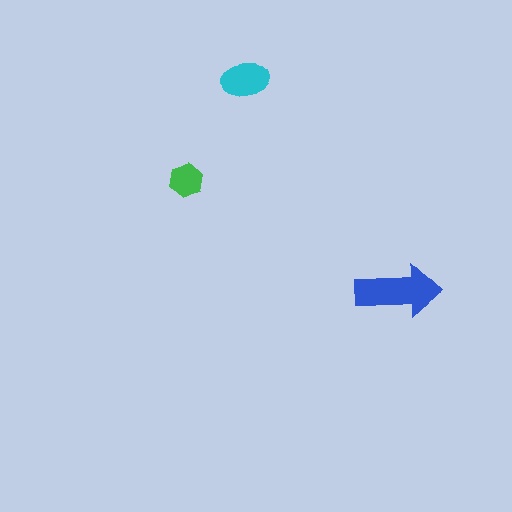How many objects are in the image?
There are 3 objects in the image.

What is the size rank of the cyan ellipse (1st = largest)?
2nd.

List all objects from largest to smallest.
The blue arrow, the cyan ellipse, the green hexagon.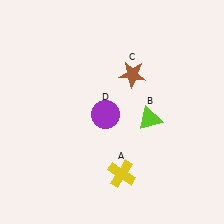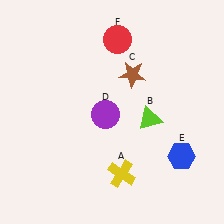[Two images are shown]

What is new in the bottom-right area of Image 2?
A blue hexagon (E) was added in the bottom-right area of Image 2.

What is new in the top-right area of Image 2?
A red circle (F) was added in the top-right area of Image 2.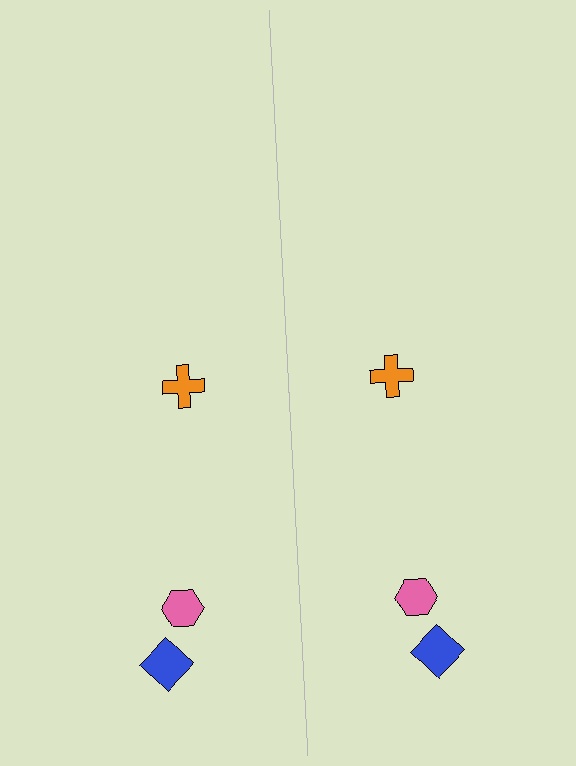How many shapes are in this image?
There are 6 shapes in this image.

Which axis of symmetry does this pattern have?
The pattern has a vertical axis of symmetry running through the center of the image.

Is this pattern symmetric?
Yes, this pattern has bilateral (reflection) symmetry.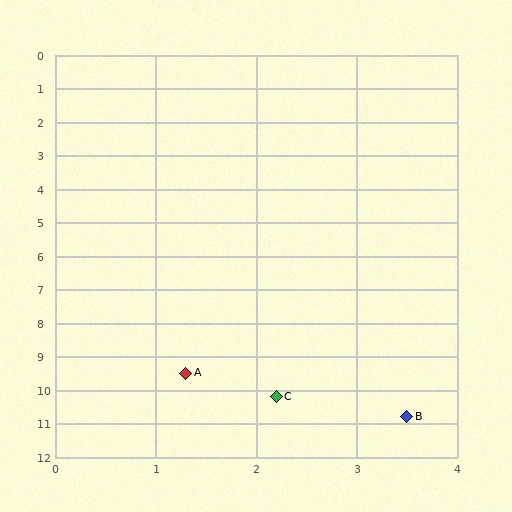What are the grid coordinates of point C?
Point C is at approximately (2.2, 10.2).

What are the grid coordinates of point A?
Point A is at approximately (1.3, 9.5).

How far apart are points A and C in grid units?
Points A and C are about 1.1 grid units apart.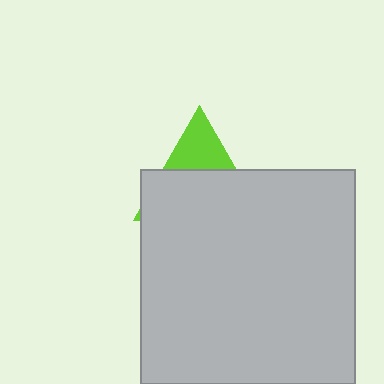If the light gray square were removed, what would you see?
You would see the complete lime triangle.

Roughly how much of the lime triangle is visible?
A small part of it is visible (roughly 31%).